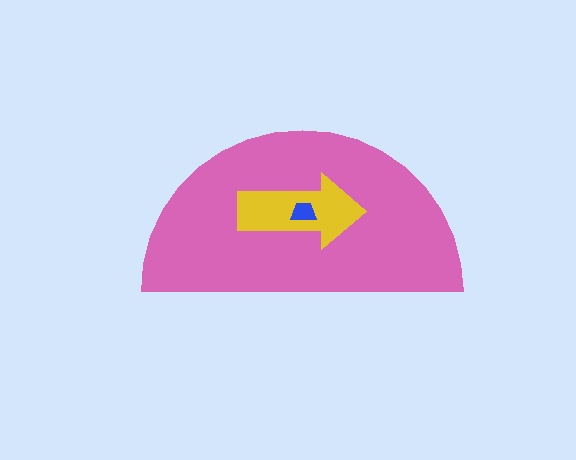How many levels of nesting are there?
3.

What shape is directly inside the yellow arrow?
The blue trapezoid.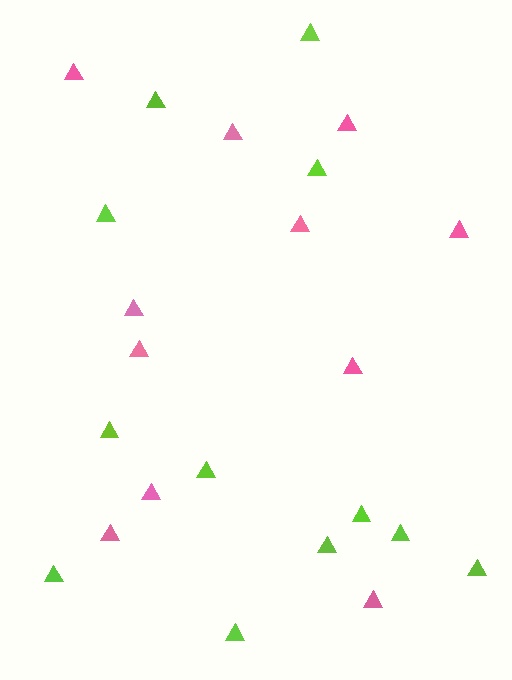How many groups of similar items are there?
There are 2 groups: one group of pink triangles (11) and one group of lime triangles (12).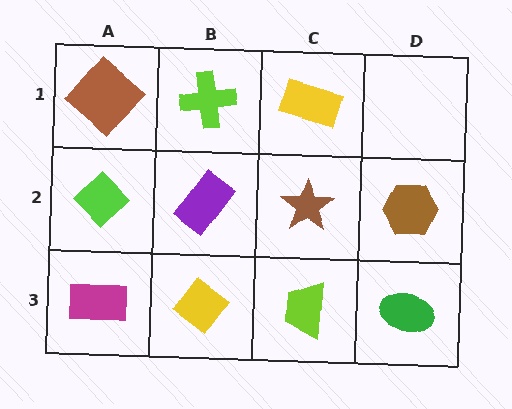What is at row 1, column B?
A lime cross.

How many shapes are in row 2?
4 shapes.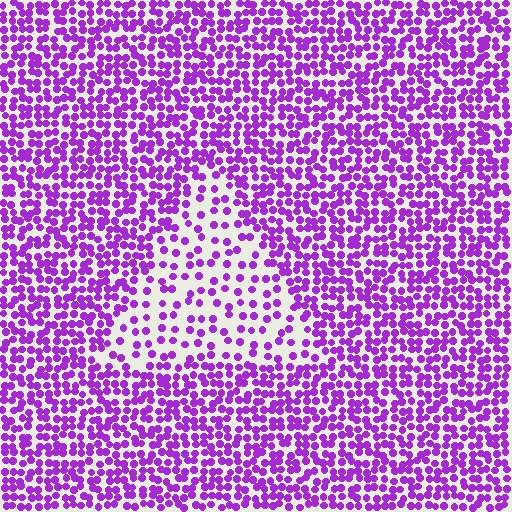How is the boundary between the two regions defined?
The boundary is defined by a change in element density (approximately 2.2x ratio). All elements are the same color, size, and shape.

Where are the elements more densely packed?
The elements are more densely packed outside the triangle boundary.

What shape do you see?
I see a triangle.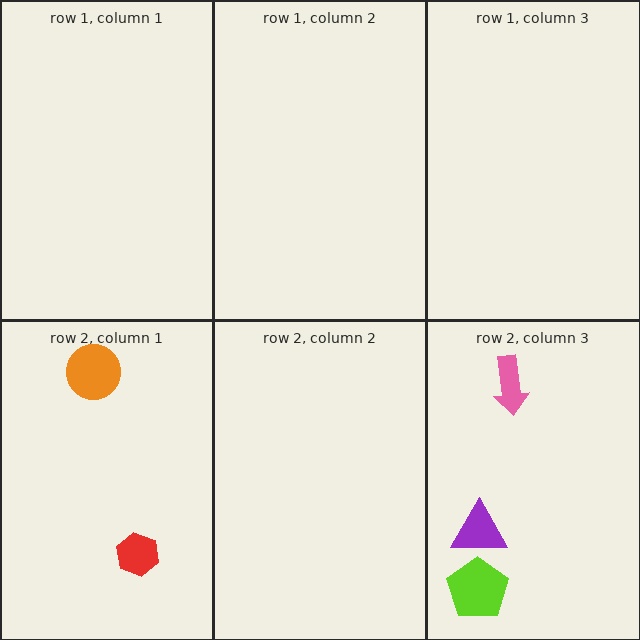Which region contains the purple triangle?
The row 2, column 3 region.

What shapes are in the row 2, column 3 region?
The lime pentagon, the purple triangle, the pink arrow.